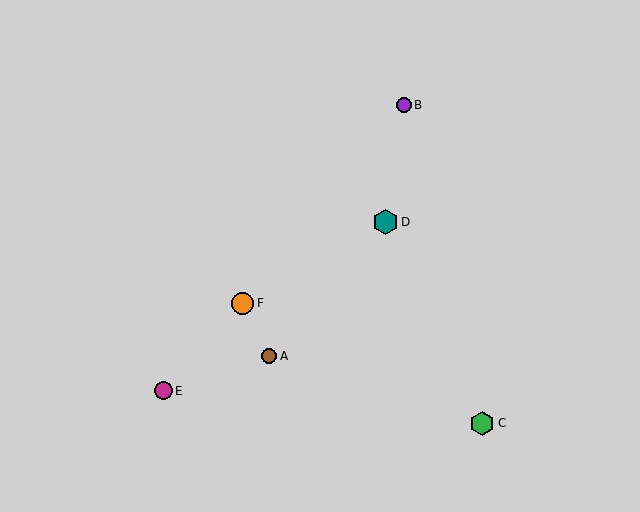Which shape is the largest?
The teal hexagon (labeled D) is the largest.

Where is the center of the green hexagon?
The center of the green hexagon is at (482, 423).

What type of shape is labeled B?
Shape B is a purple circle.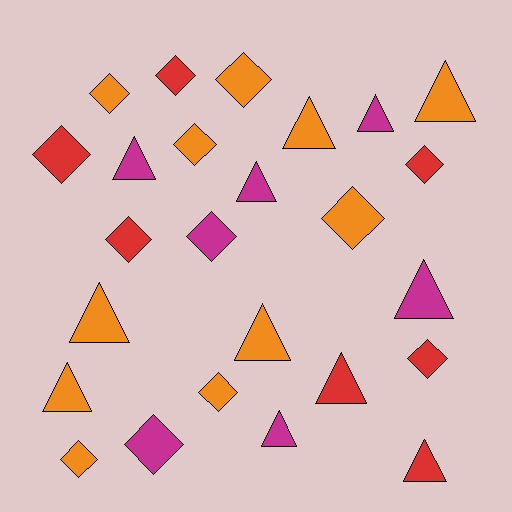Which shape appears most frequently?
Diamond, with 13 objects.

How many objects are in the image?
There are 25 objects.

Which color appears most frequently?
Orange, with 11 objects.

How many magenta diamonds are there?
There are 2 magenta diamonds.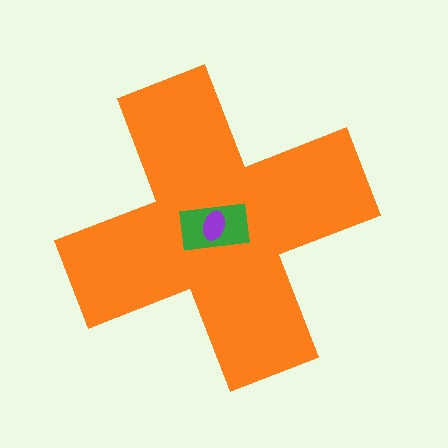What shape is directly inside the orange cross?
The green rectangle.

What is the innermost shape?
The purple ellipse.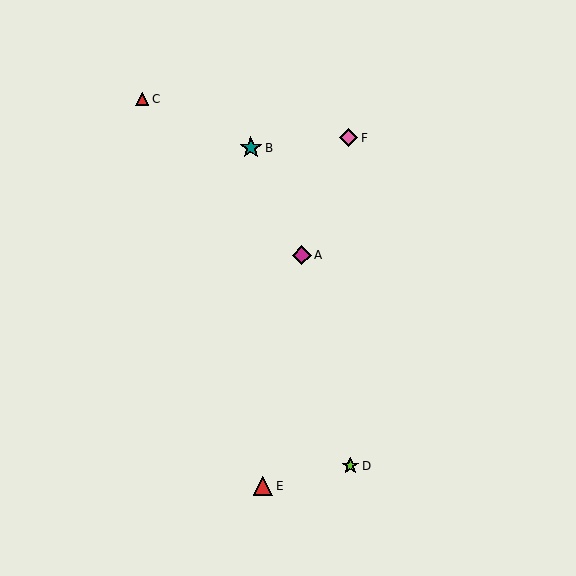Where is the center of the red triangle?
The center of the red triangle is at (263, 486).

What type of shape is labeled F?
Shape F is a pink diamond.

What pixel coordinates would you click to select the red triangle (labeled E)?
Click at (263, 486) to select the red triangle E.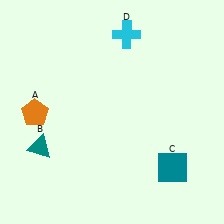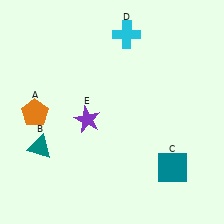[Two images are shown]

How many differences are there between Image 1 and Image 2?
There is 1 difference between the two images.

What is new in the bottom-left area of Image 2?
A purple star (E) was added in the bottom-left area of Image 2.